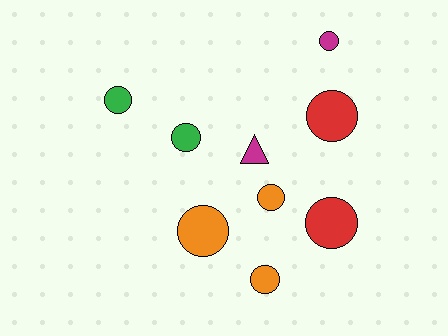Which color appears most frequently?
Orange, with 3 objects.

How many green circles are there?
There are 2 green circles.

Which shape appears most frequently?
Circle, with 8 objects.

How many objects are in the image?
There are 9 objects.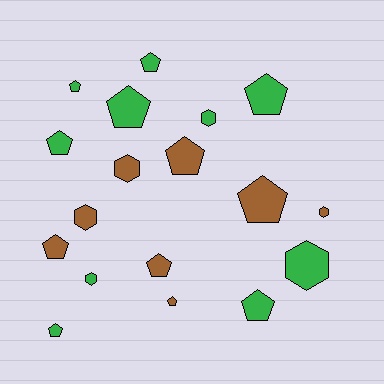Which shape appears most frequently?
Pentagon, with 12 objects.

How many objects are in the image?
There are 18 objects.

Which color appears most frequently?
Green, with 10 objects.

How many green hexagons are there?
There are 3 green hexagons.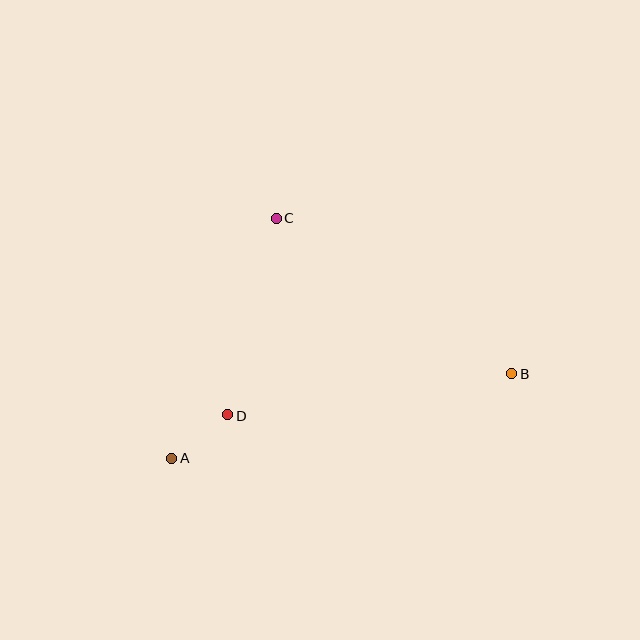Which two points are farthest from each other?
Points A and B are farthest from each other.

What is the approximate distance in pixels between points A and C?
The distance between A and C is approximately 262 pixels.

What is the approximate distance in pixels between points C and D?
The distance between C and D is approximately 203 pixels.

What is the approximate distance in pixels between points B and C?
The distance between B and C is approximately 282 pixels.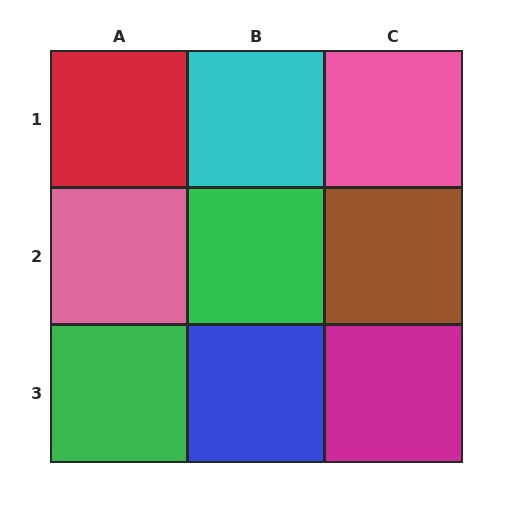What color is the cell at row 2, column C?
Brown.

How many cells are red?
1 cell is red.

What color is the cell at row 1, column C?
Pink.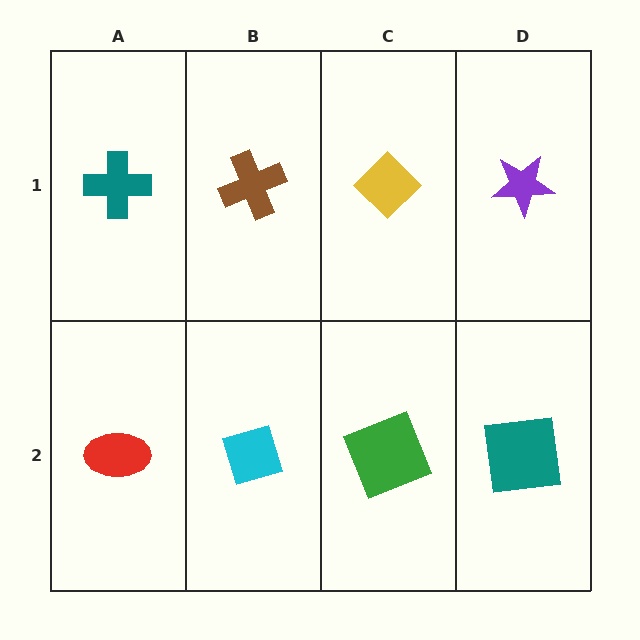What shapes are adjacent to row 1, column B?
A cyan diamond (row 2, column B), a teal cross (row 1, column A), a yellow diamond (row 1, column C).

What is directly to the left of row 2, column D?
A green square.